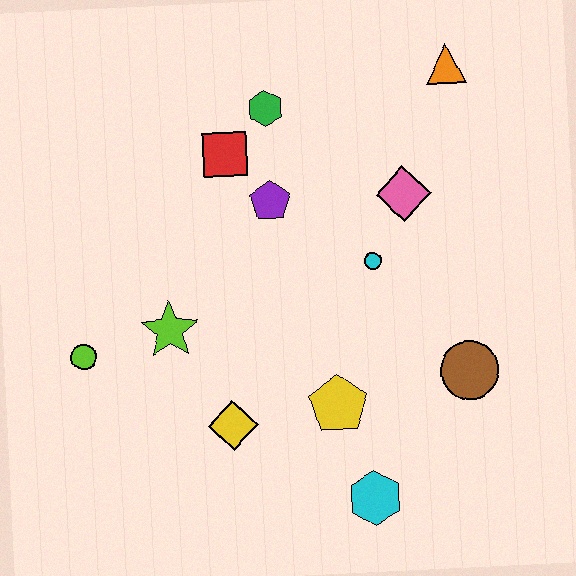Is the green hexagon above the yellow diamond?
Yes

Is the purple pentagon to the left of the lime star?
No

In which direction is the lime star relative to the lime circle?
The lime star is to the right of the lime circle.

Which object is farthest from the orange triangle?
The lime circle is farthest from the orange triangle.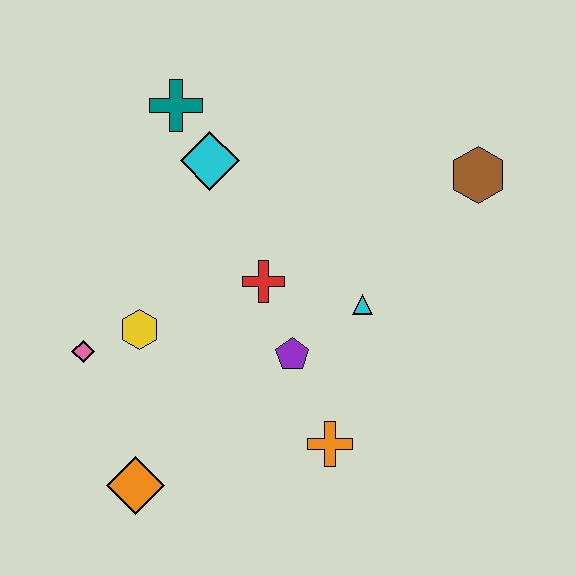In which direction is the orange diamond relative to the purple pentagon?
The orange diamond is to the left of the purple pentagon.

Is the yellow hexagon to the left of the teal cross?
Yes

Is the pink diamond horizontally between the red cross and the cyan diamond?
No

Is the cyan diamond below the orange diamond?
No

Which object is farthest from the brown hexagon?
The orange diamond is farthest from the brown hexagon.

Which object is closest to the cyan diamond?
The teal cross is closest to the cyan diamond.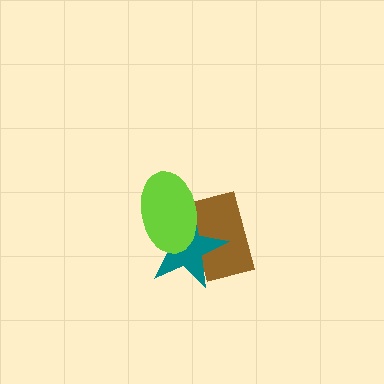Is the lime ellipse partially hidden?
No, no other shape covers it.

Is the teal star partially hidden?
Yes, it is partially covered by another shape.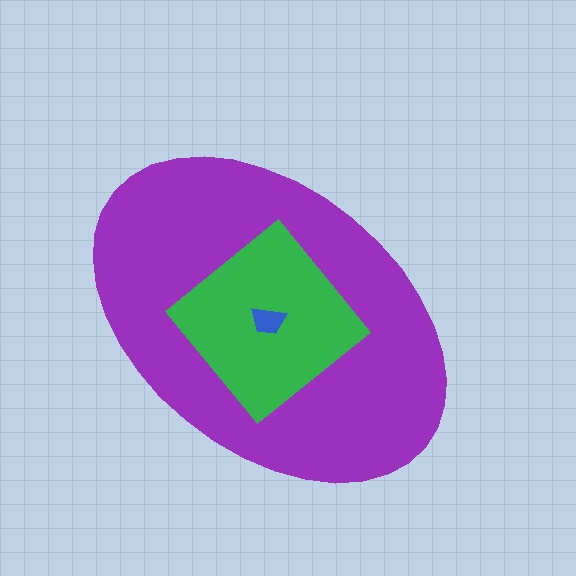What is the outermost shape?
The purple ellipse.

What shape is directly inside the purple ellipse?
The green diamond.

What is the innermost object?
The blue trapezoid.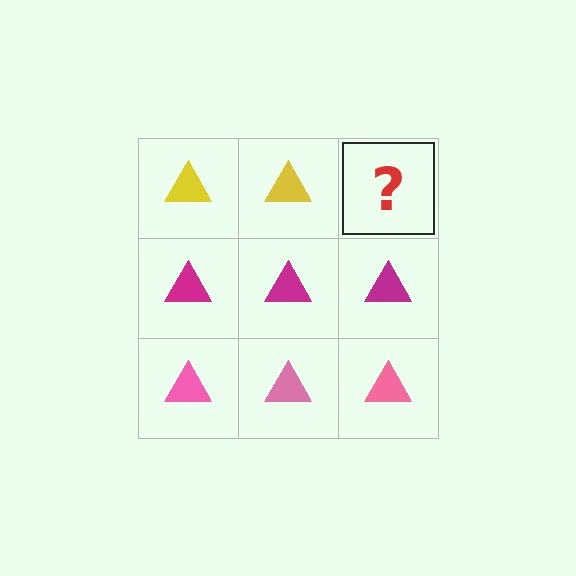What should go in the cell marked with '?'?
The missing cell should contain a yellow triangle.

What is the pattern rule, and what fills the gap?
The rule is that each row has a consistent color. The gap should be filled with a yellow triangle.